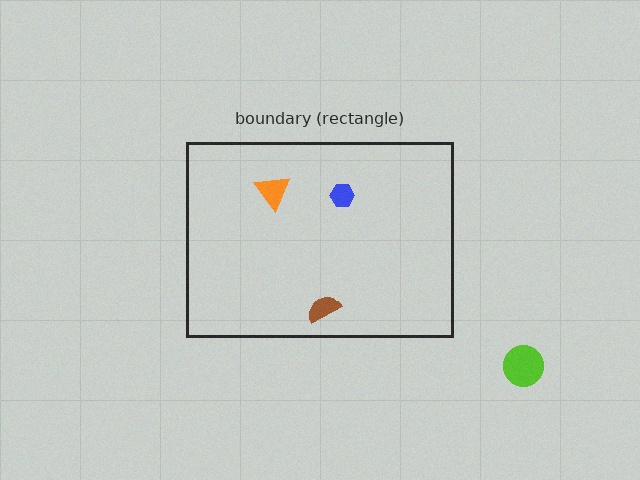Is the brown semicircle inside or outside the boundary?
Inside.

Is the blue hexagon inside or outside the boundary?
Inside.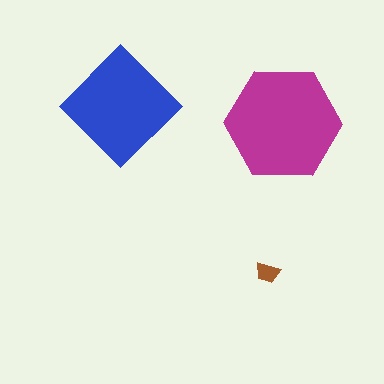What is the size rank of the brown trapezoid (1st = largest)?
3rd.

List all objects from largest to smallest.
The magenta hexagon, the blue diamond, the brown trapezoid.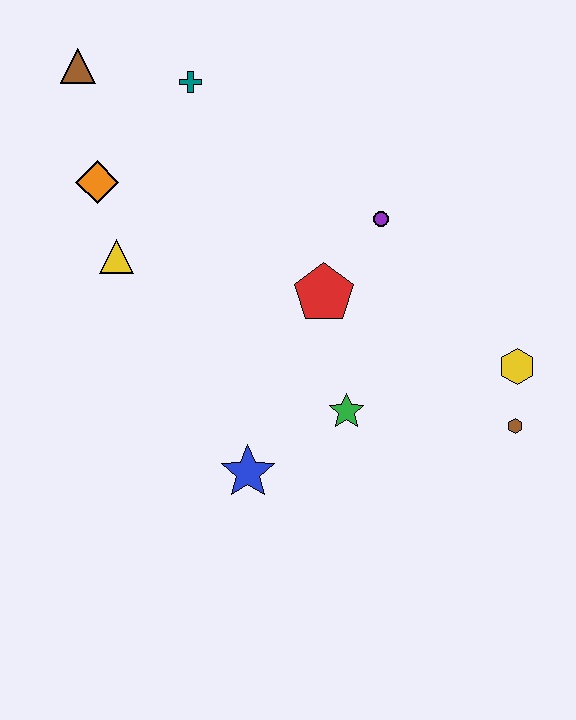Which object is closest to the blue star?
The green star is closest to the blue star.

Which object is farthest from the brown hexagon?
The brown triangle is farthest from the brown hexagon.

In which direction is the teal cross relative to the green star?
The teal cross is above the green star.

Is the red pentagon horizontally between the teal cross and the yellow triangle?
No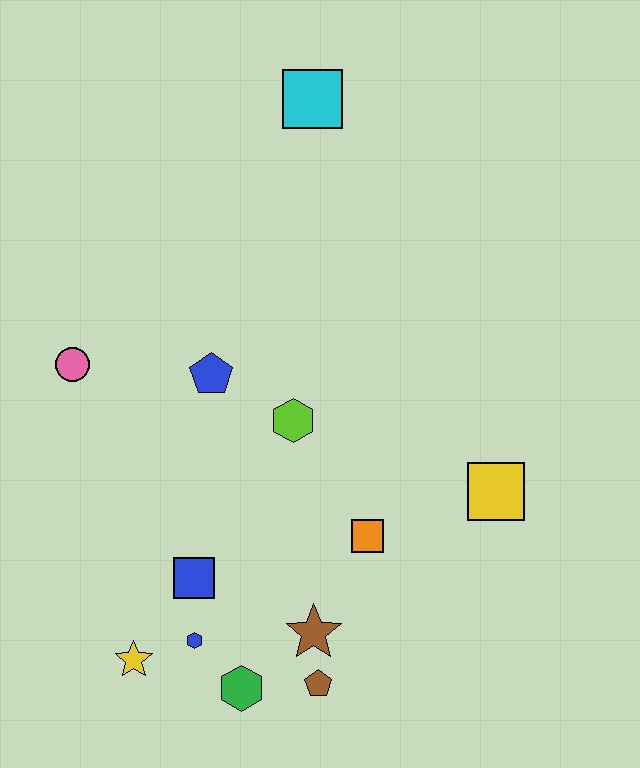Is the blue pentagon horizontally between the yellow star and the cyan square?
Yes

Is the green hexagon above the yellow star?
No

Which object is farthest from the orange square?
The cyan square is farthest from the orange square.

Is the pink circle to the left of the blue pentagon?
Yes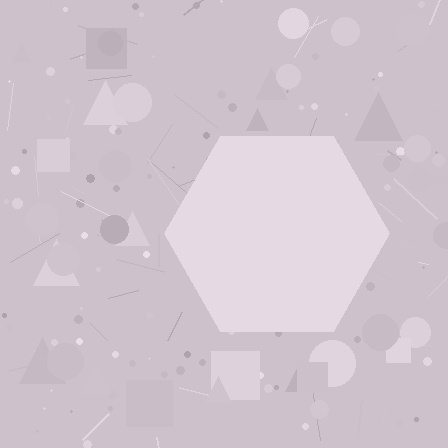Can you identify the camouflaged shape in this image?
The camouflaged shape is a hexagon.